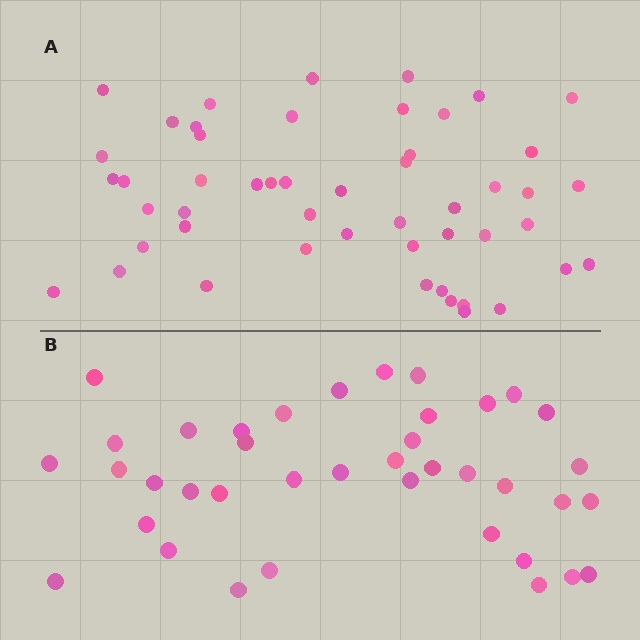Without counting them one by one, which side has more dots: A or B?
Region A (the top region) has more dots.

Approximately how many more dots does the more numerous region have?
Region A has roughly 12 or so more dots than region B.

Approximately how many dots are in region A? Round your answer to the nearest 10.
About 50 dots.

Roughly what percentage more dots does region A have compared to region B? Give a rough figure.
About 30% more.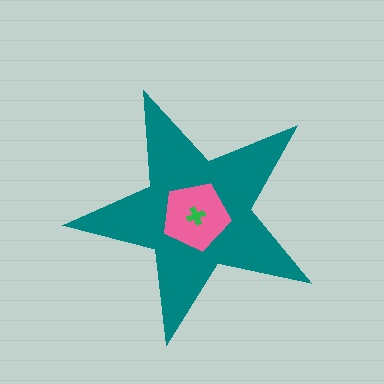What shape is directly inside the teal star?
The pink pentagon.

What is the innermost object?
The green cross.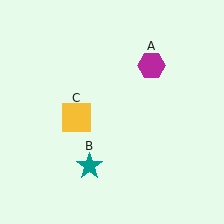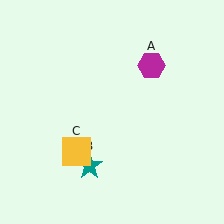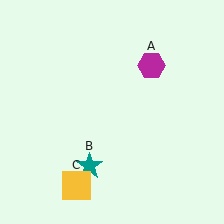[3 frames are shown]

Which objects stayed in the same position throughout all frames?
Magenta hexagon (object A) and teal star (object B) remained stationary.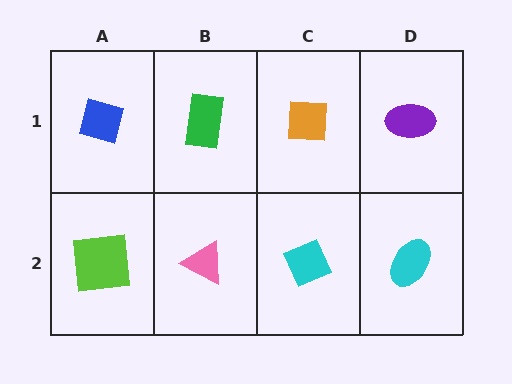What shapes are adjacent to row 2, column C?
An orange square (row 1, column C), a pink triangle (row 2, column B), a cyan ellipse (row 2, column D).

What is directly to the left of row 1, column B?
A blue diamond.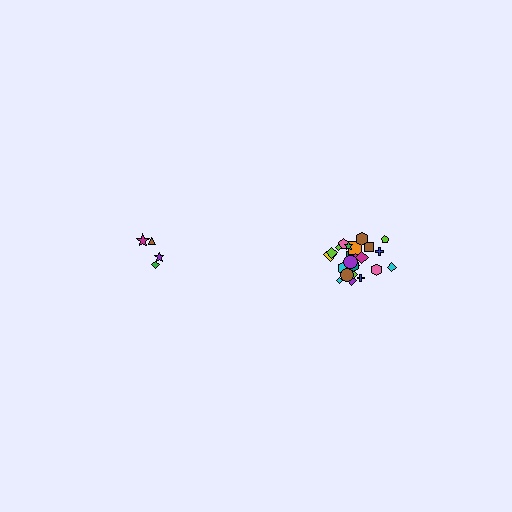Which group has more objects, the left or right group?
The right group.